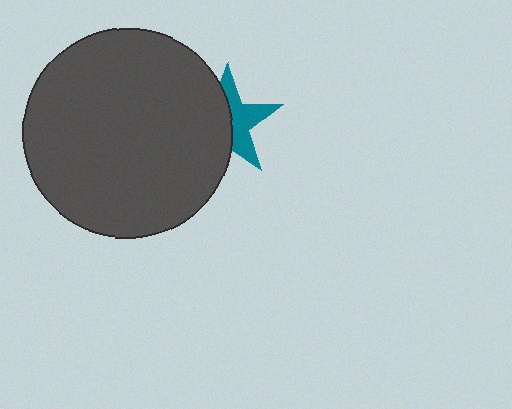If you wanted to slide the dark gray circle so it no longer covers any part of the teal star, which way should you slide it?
Slide it left — that is the most direct way to separate the two shapes.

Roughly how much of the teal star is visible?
About half of it is visible (roughly 48%).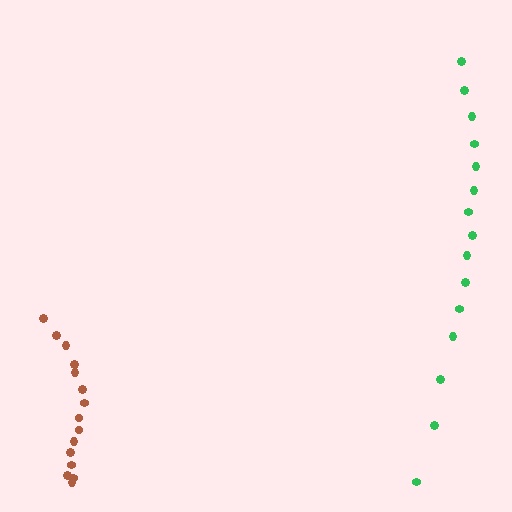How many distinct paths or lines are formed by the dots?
There are 2 distinct paths.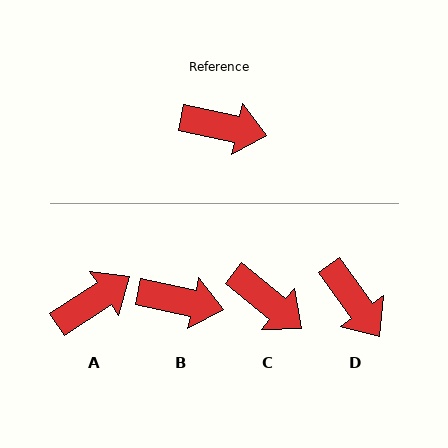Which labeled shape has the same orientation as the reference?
B.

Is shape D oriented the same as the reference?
No, it is off by about 43 degrees.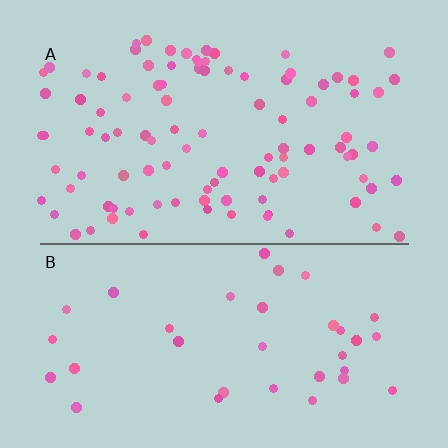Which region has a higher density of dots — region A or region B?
A (the top).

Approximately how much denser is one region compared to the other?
Approximately 2.8× — region A over region B.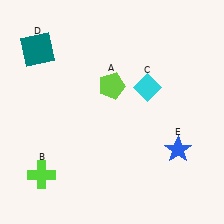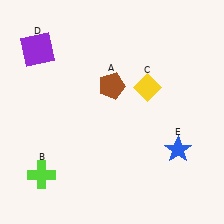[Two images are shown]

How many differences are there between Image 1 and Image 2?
There are 3 differences between the two images.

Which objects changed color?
A changed from lime to brown. C changed from cyan to yellow. D changed from teal to purple.